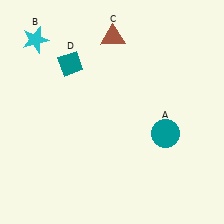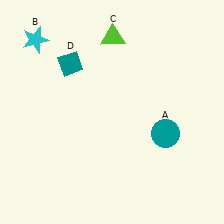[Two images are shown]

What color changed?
The triangle (C) changed from brown in Image 1 to lime in Image 2.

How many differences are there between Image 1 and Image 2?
There is 1 difference between the two images.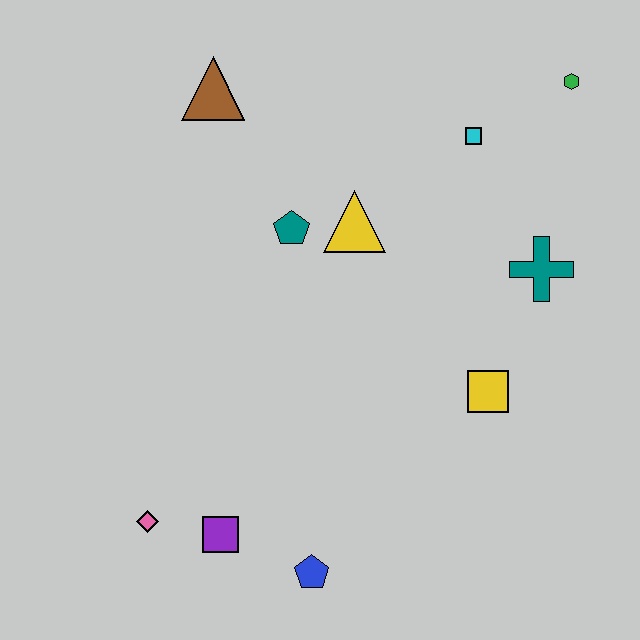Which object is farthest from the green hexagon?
The pink diamond is farthest from the green hexagon.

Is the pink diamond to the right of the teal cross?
No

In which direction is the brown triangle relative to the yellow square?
The brown triangle is above the yellow square.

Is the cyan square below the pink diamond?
No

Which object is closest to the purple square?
The pink diamond is closest to the purple square.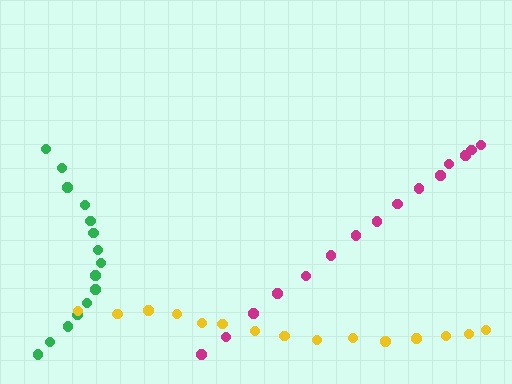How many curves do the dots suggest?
There are 3 distinct paths.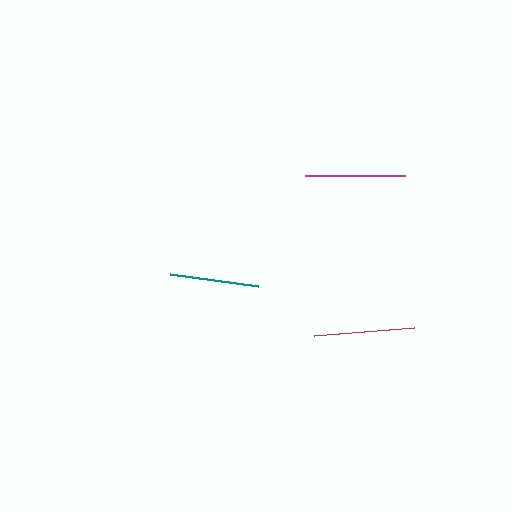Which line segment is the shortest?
The teal line is the shortest at approximately 89 pixels.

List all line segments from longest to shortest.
From longest to shortest: red, magenta, teal.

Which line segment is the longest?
The red line is the longest at approximately 100 pixels.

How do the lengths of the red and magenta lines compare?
The red and magenta lines are approximately the same length.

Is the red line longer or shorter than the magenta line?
The red line is longer than the magenta line.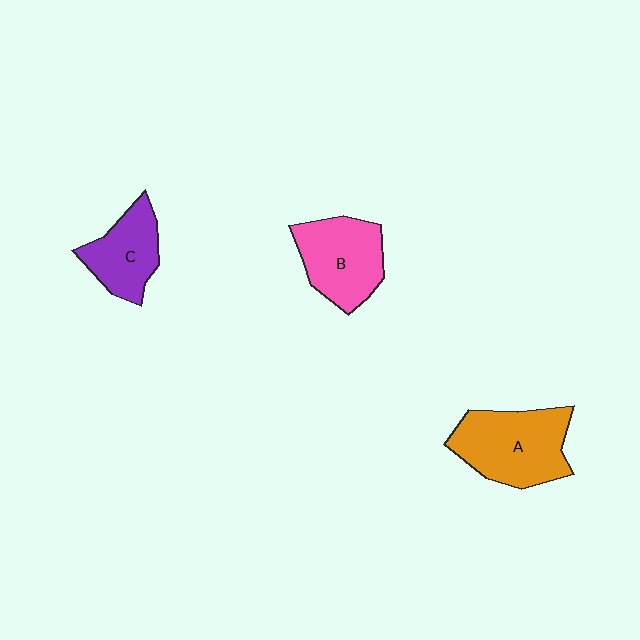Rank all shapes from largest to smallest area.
From largest to smallest: A (orange), B (pink), C (purple).